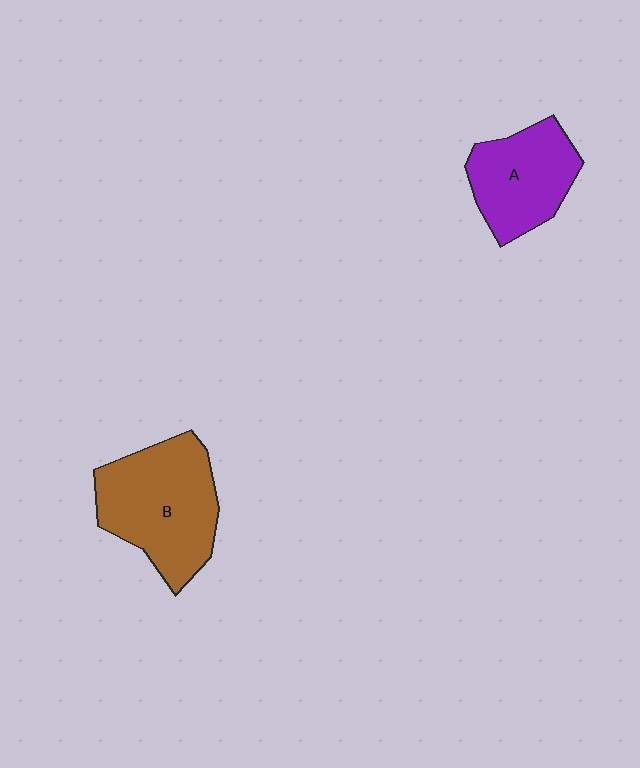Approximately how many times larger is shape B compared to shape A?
Approximately 1.4 times.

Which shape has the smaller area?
Shape A (purple).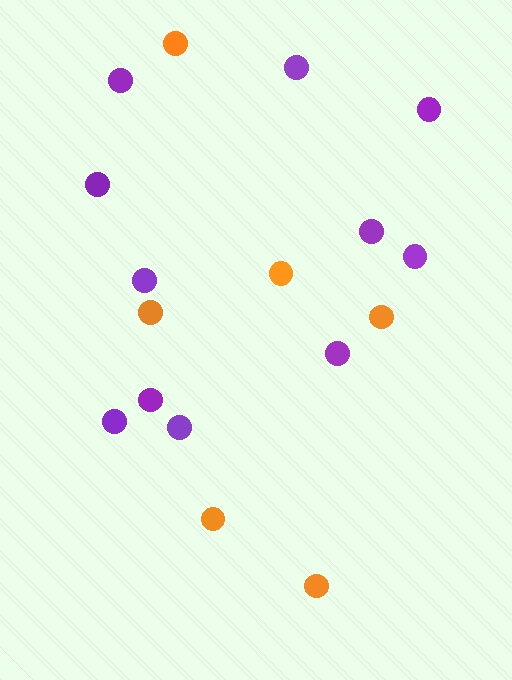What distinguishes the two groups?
There are 2 groups: one group of orange circles (6) and one group of purple circles (11).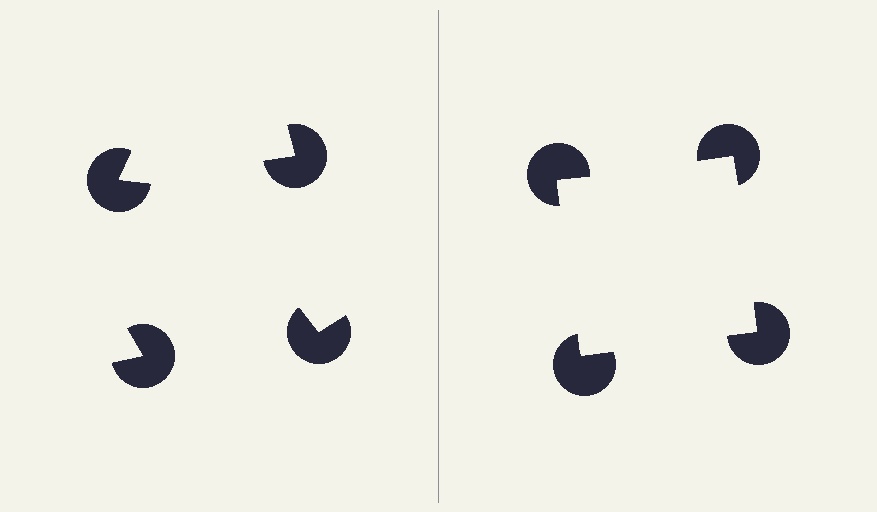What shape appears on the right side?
An illusory square.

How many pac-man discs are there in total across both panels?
8 — 4 on each side.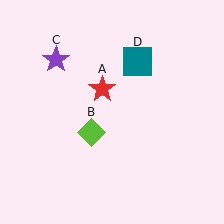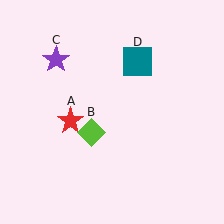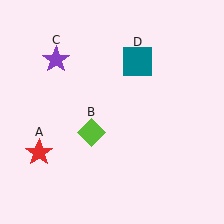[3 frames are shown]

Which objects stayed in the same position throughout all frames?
Lime diamond (object B) and purple star (object C) and teal square (object D) remained stationary.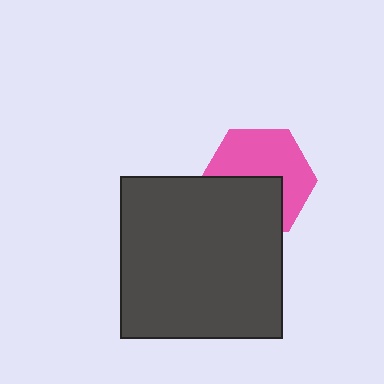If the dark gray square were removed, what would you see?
You would see the complete pink hexagon.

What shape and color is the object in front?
The object in front is a dark gray square.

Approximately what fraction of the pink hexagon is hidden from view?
Roughly 43% of the pink hexagon is hidden behind the dark gray square.